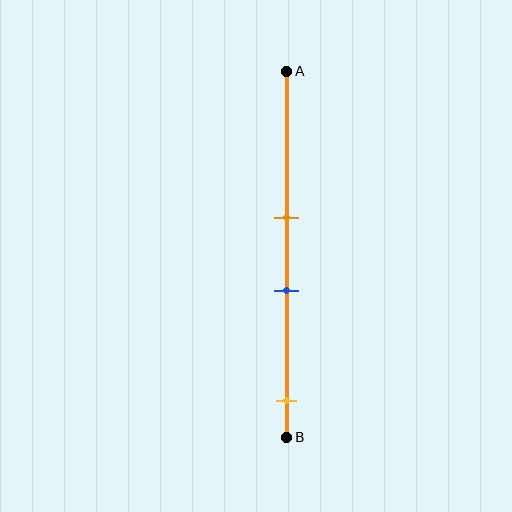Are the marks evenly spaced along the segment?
No, the marks are not evenly spaced.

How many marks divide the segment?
There are 3 marks dividing the segment.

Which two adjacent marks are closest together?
The orange and blue marks are the closest adjacent pair.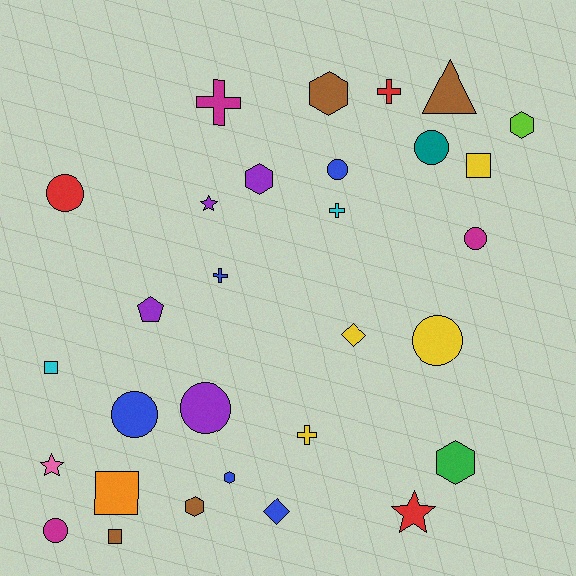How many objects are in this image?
There are 30 objects.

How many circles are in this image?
There are 8 circles.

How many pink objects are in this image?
There is 1 pink object.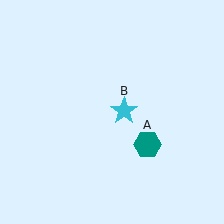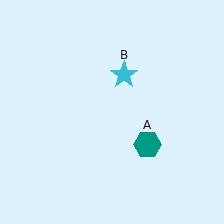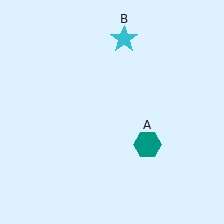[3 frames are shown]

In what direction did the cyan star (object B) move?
The cyan star (object B) moved up.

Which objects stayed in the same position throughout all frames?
Teal hexagon (object A) remained stationary.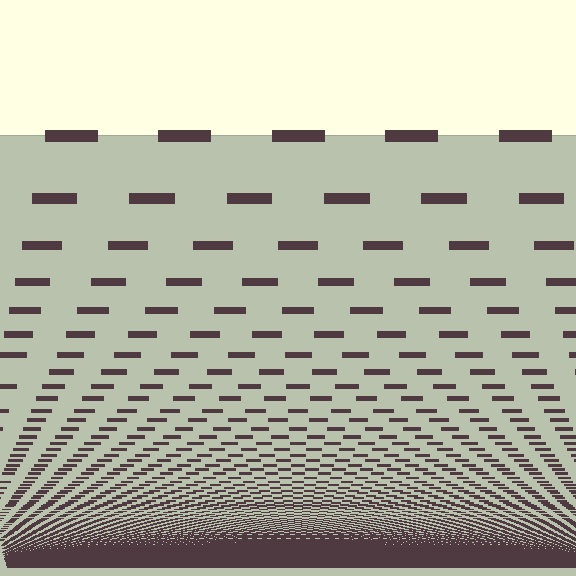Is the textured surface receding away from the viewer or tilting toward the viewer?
The surface appears to tilt toward the viewer. Texture elements get larger and sparser toward the top.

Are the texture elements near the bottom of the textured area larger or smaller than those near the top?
Smaller. The gradient is inverted — elements near the bottom are smaller and denser.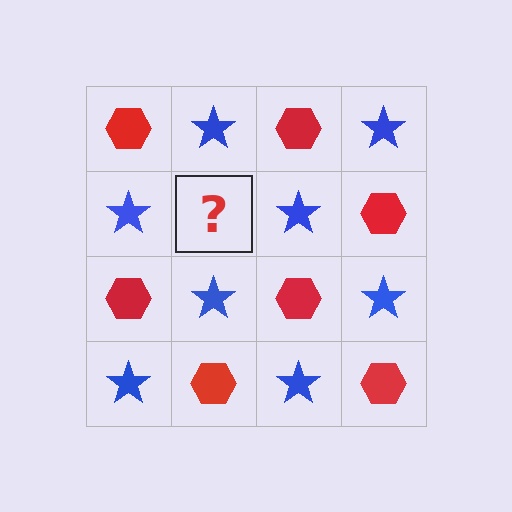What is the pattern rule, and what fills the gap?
The rule is that it alternates red hexagon and blue star in a checkerboard pattern. The gap should be filled with a red hexagon.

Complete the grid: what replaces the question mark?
The question mark should be replaced with a red hexagon.